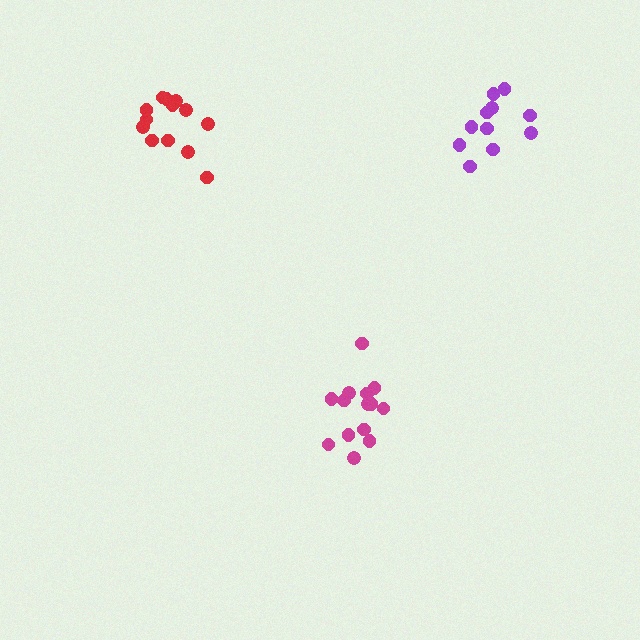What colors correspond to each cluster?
The clusters are colored: red, purple, magenta.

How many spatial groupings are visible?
There are 3 spatial groupings.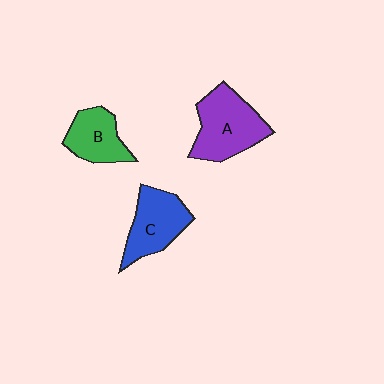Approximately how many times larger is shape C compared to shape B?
Approximately 1.2 times.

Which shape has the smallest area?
Shape B (green).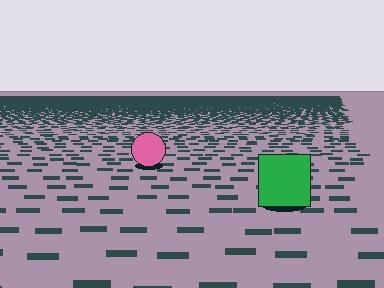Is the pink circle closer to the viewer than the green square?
No. The green square is closer — you can tell from the texture gradient: the ground texture is coarser near it.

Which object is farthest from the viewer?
The pink circle is farthest from the viewer. It appears smaller and the ground texture around it is denser.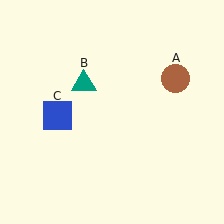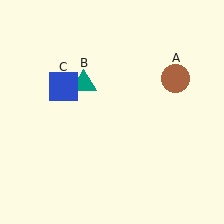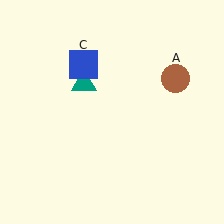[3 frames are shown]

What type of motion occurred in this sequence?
The blue square (object C) rotated clockwise around the center of the scene.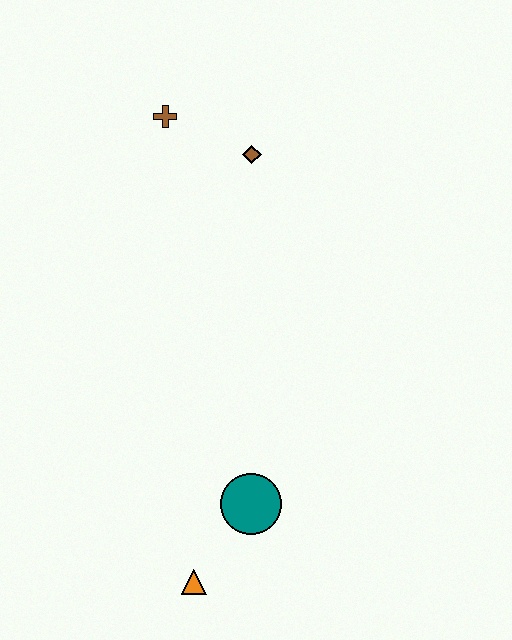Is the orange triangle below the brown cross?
Yes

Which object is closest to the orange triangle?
The teal circle is closest to the orange triangle.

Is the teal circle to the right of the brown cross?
Yes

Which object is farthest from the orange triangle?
The brown cross is farthest from the orange triangle.